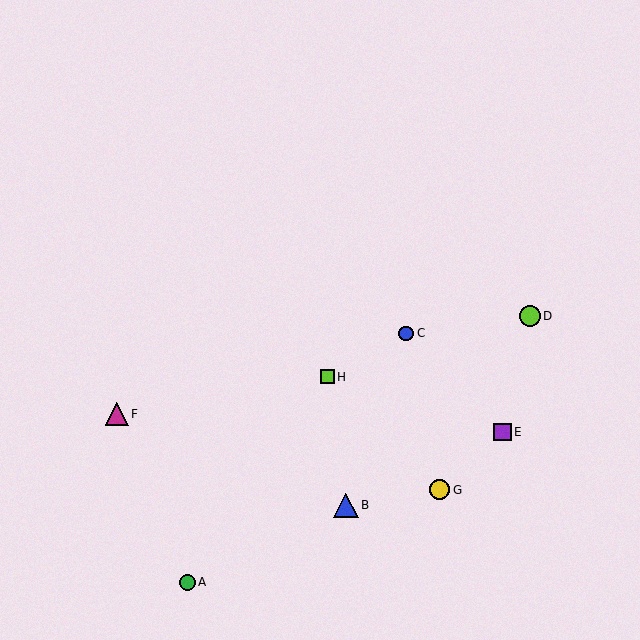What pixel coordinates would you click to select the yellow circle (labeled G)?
Click at (440, 490) to select the yellow circle G.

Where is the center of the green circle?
The center of the green circle is at (187, 582).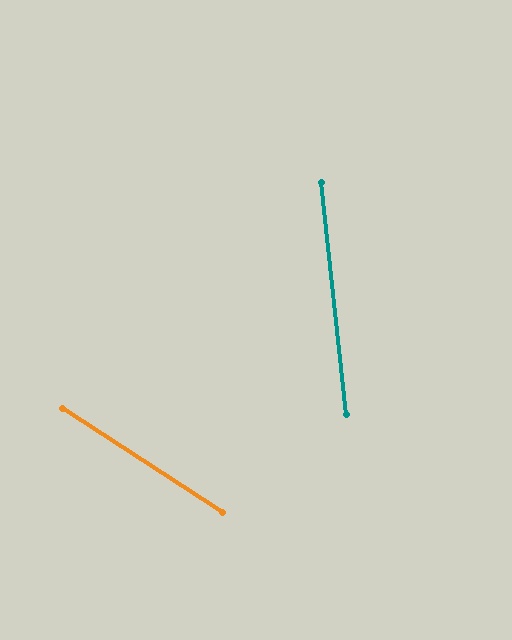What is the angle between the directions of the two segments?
Approximately 51 degrees.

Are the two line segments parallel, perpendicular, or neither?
Neither parallel nor perpendicular — they differ by about 51°.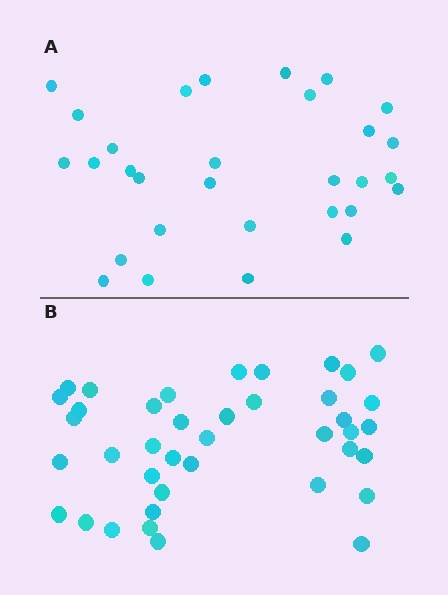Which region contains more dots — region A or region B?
Region B (the bottom region) has more dots.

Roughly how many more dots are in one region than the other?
Region B has roughly 10 or so more dots than region A.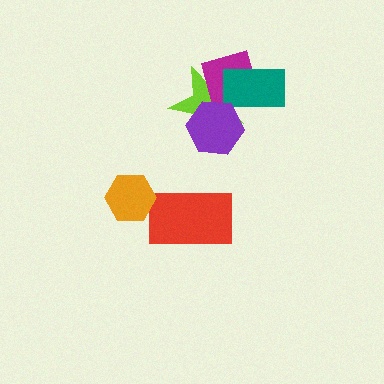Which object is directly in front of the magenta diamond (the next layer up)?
The teal rectangle is directly in front of the magenta diamond.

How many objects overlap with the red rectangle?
0 objects overlap with the red rectangle.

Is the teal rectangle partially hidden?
No, no other shape covers it.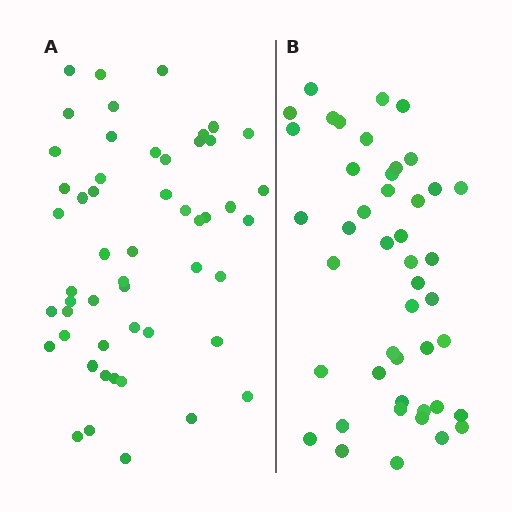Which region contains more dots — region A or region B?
Region A (the left region) has more dots.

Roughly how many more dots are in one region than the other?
Region A has roughly 8 or so more dots than region B.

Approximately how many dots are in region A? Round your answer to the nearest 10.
About 50 dots. (The exact count is 52, which rounds to 50.)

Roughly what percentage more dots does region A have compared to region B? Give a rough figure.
About 15% more.